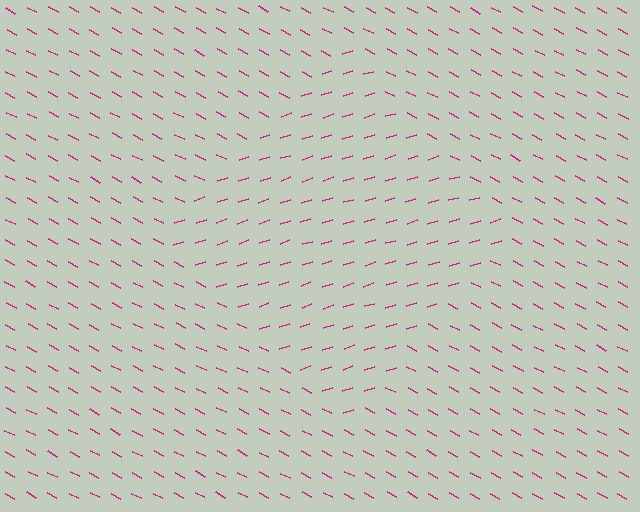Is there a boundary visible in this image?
Yes, there is a texture boundary formed by a change in line orientation.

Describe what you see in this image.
The image is filled with small magenta line segments. A diamond region in the image has lines oriented differently from the surrounding lines, creating a visible texture boundary.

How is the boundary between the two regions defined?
The boundary is defined purely by a change in line orientation (approximately 45 degrees difference). All lines are the same color and thickness.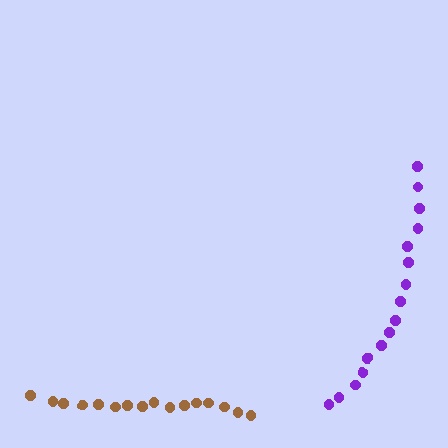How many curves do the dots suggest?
There are 2 distinct paths.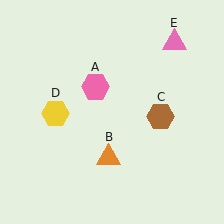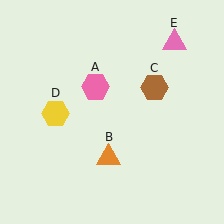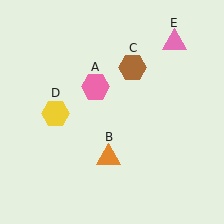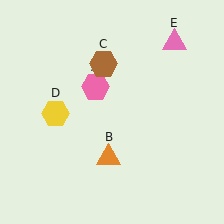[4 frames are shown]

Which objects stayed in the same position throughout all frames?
Pink hexagon (object A) and orange triangle (object B) and yellow hexagon (object D) and pink triangle (object E) remained stationary.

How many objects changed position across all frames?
1 object changed position: brown hexagon (object C).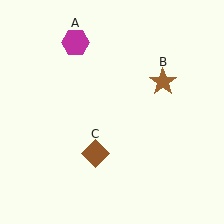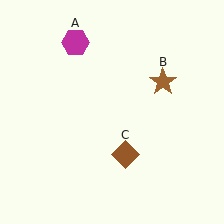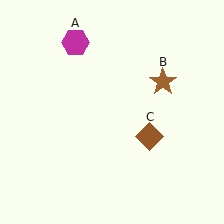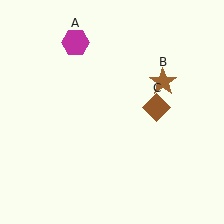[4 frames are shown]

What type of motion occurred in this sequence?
The brown diamond (object C) rotated counterclockwise around the center of the scene.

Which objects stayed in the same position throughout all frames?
Magenta hexagon (object A) and brown star (object B) remained stationary.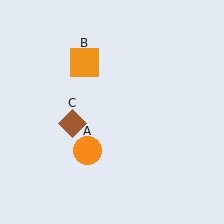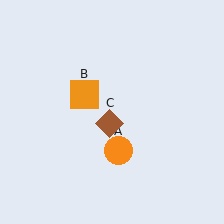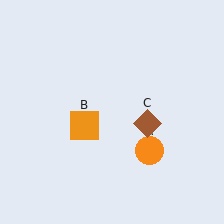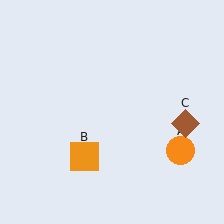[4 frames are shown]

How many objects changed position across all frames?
3 objects changed position: orange circle (object A), orange square (object B), brown diamond (object C).